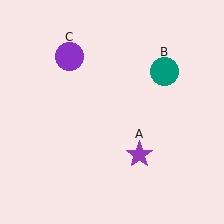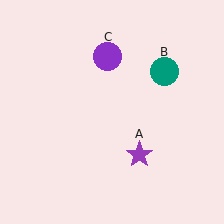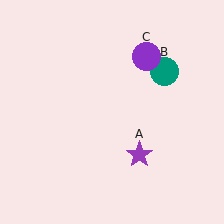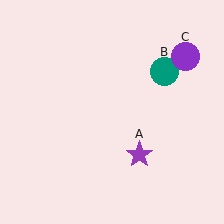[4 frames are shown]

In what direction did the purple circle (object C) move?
The purple circle (object C) moved right.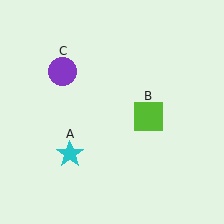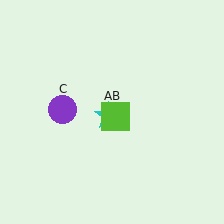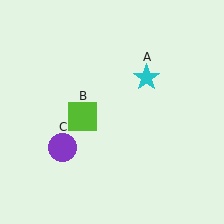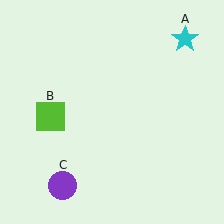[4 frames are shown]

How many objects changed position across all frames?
3 objects changed position: cyan star (object A), lime square (object B), purple circle (object C).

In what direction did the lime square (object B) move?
The lime square (object B) moved left.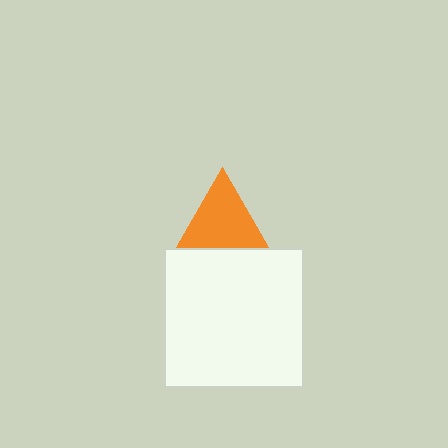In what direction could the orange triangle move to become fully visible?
The orange triangle could move up. That would shift it out from behind the white square entirely.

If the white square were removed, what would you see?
You would see the complete orange triangle.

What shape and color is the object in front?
The object in front is a white square.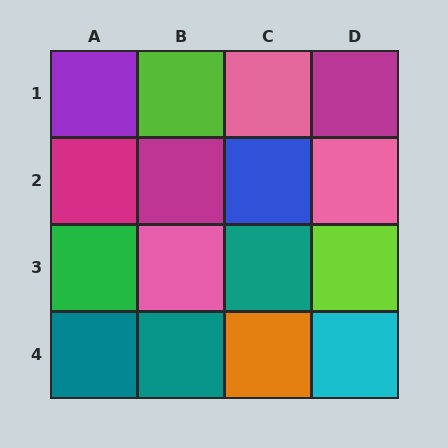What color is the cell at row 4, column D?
Cyan.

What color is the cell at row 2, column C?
Blue.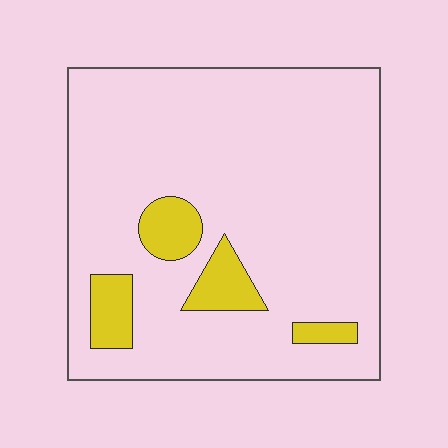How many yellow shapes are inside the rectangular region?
4.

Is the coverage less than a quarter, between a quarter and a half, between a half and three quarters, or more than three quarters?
Less than a quarter.